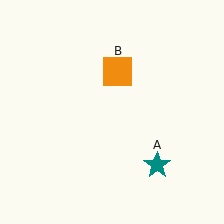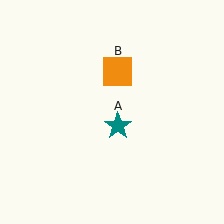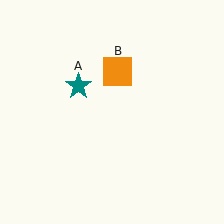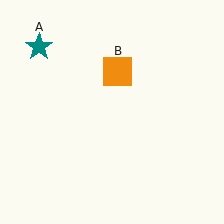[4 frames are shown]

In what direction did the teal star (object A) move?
The teal star (object A) moved up and to the left.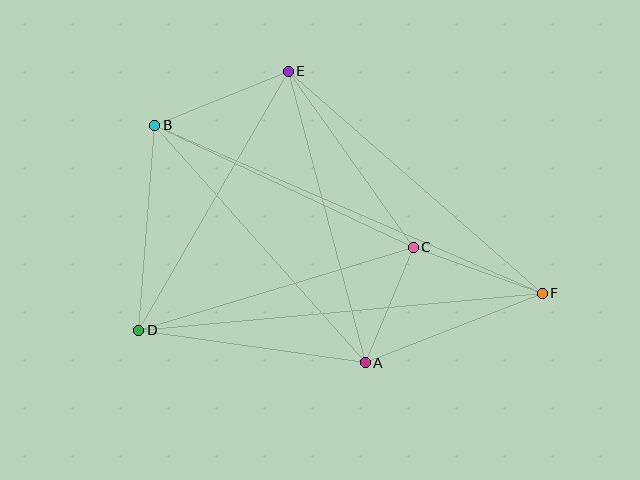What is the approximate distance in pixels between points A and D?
The distance between A and D is approximately 228 pixels.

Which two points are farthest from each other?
Points B and F are farthest from each other.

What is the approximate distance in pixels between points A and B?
The distance between A and B is approximately 317 pixels.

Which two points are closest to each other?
Points A and C are closest to each other.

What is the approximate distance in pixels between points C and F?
The distance between C and F is approximately 137 pixels.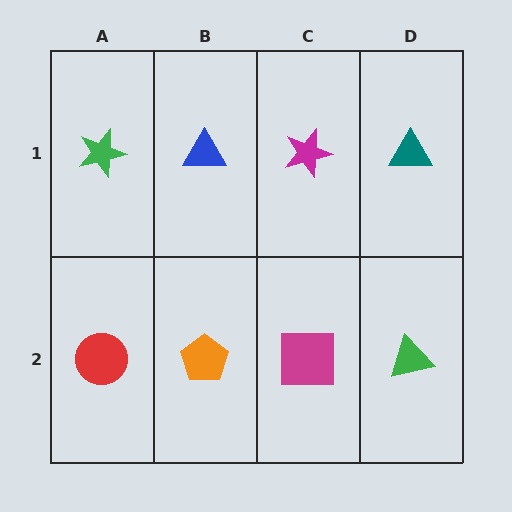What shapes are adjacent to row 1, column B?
An orange pentagon (row 2, column B), a green star (row 1, column A), a magenta star (row 1, column C).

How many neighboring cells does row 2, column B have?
3.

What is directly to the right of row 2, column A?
An orange pentagon.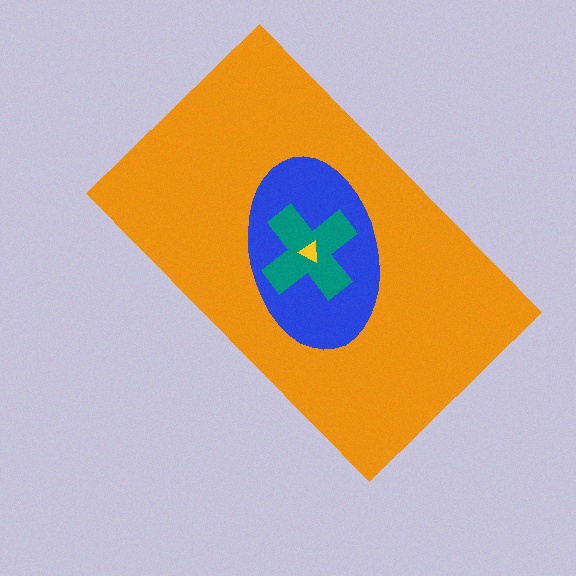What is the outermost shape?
The orange rectangle.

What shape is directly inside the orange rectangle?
The blue ellipse.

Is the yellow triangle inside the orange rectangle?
Yes.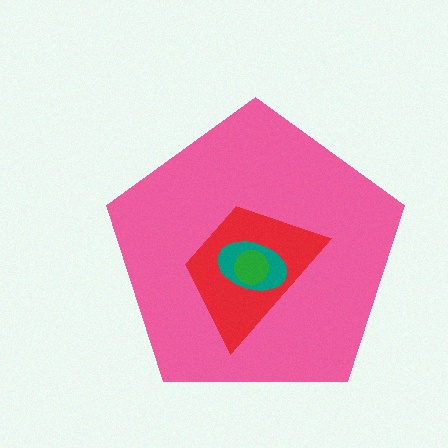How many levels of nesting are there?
4.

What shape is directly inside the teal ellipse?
The green circle.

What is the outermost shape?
The pink pentagon.